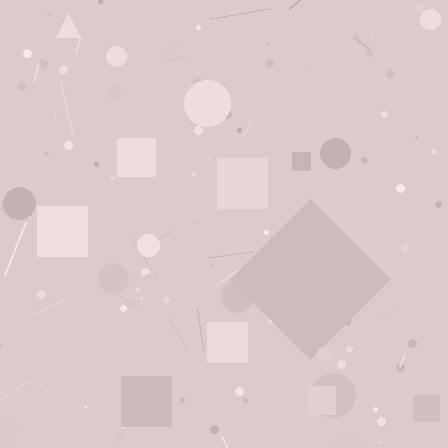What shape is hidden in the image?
A diamond is hidden in the image.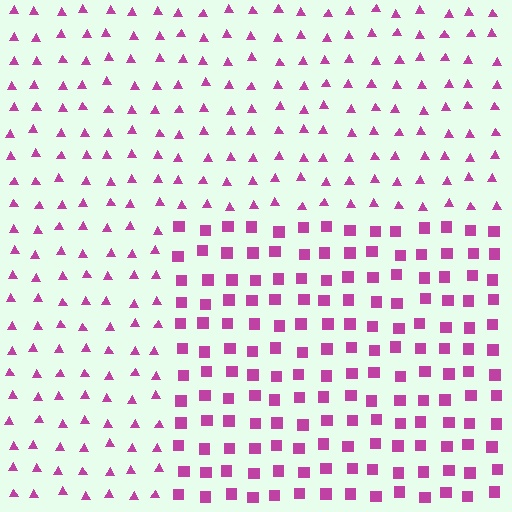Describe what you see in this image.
The image is filled with small magenta elements arranged in a uniform grid. A rectangle-shaped region contains squares, while the surrounding area contains triangles. The boundary is defined purely by the change in element shape.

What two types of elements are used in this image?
The image uses squares inside the rectangle region and triangles outside it.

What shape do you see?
I see a rectangle.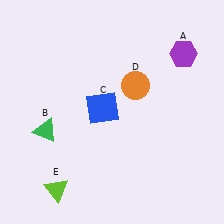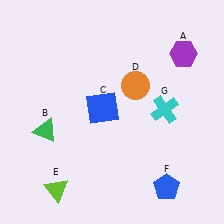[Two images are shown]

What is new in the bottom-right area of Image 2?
A blue pentagon (F) was added in the bottom-right area of Image 2.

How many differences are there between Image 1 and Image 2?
There are 2 differences between the two images.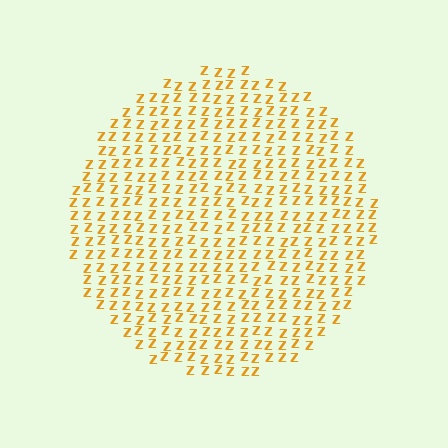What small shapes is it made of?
It is made of small letter Z's.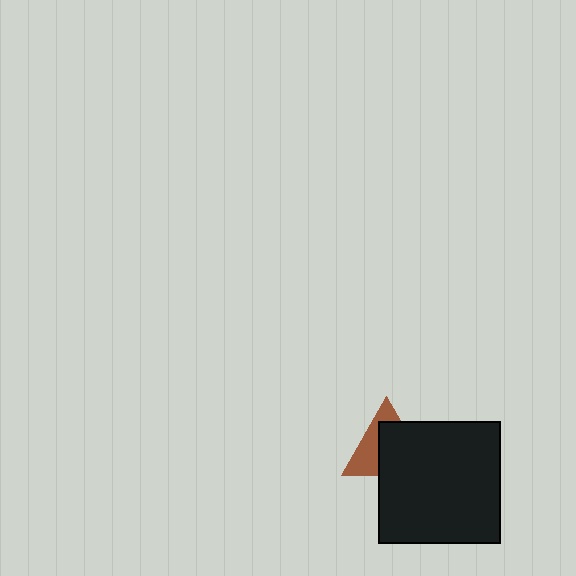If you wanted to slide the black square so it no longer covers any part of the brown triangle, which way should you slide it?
Slide it toward the lower-right — that is the most direct way to separate the two shapes.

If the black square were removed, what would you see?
You would see the complete brown triangle.